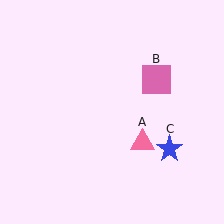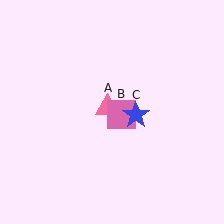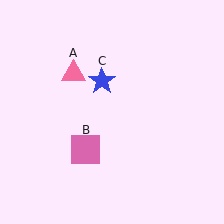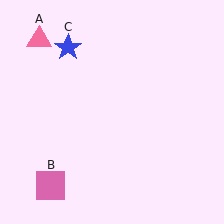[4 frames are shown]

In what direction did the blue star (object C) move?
The blue star (object C) moved up and to the left.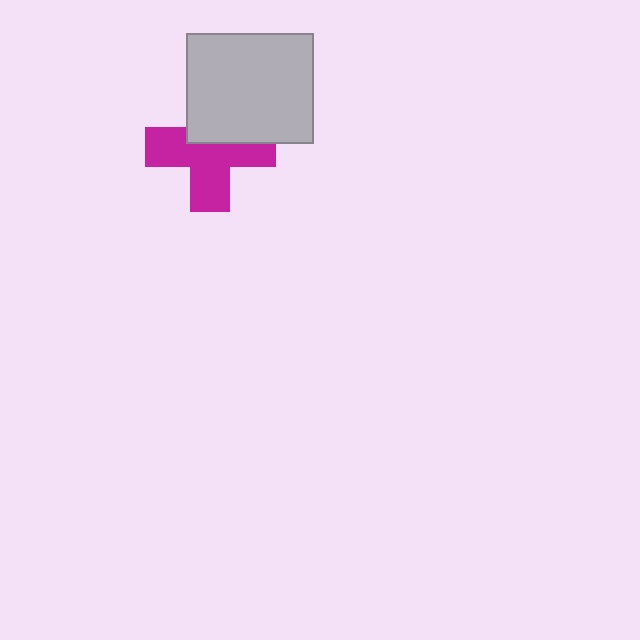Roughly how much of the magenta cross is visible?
About half of it is visible (roughly 63%).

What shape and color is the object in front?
The object in front is a light gray rectangle.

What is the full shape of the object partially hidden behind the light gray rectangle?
The partially hidden object is a magenta cross.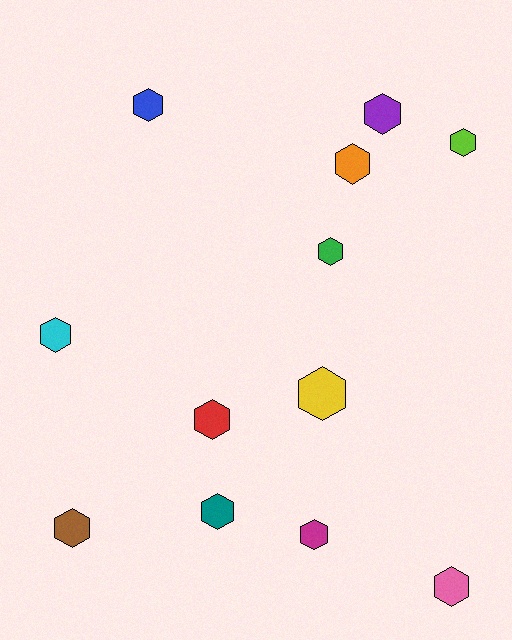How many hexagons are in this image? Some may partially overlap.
There are 12 hexagons.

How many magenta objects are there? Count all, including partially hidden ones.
There is 1 magenta object.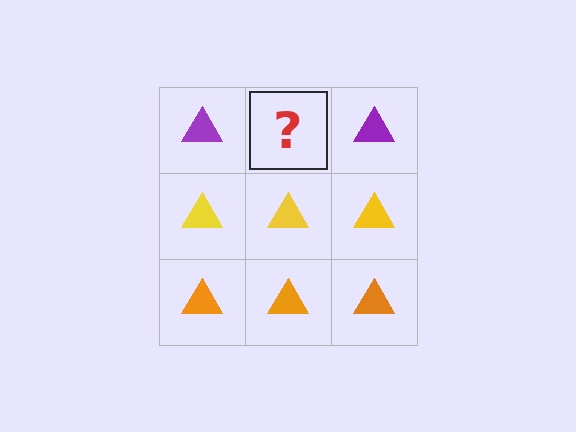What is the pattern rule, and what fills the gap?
The rule is that each row has a consistent color. The gap should be filled with a purple triangle.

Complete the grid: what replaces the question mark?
The question mark should be replaced with a purple triangle.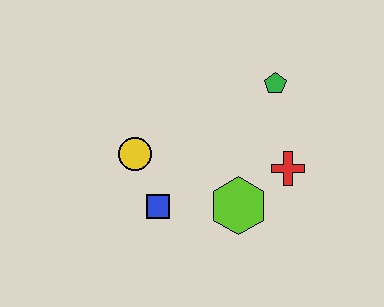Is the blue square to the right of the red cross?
No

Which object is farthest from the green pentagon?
The blue square is farthest from the green pentagon.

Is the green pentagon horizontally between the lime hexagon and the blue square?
No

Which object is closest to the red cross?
The lime hexagon is closest to the red cross.